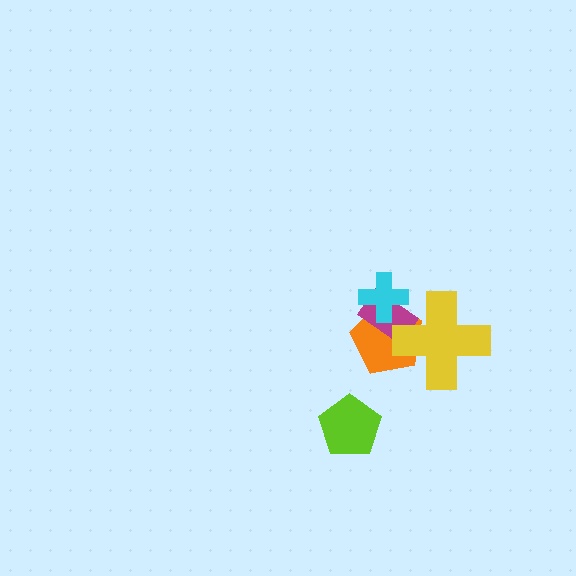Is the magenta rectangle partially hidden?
Yes, it is partially covered by another shape.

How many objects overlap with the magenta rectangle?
3 objects overlap with the magenta rectangle.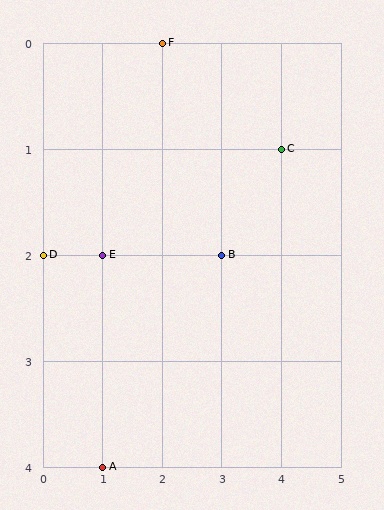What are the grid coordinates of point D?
Point D is at grid coordinates (0, 2).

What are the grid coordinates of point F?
Point F is at grid coordinates (2, 0).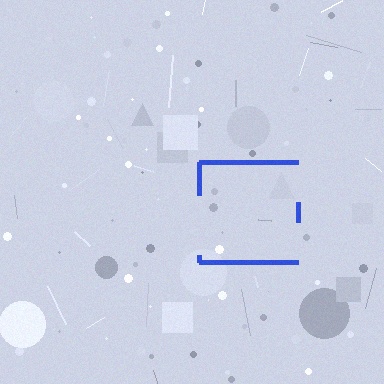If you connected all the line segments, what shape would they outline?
They would outline a square.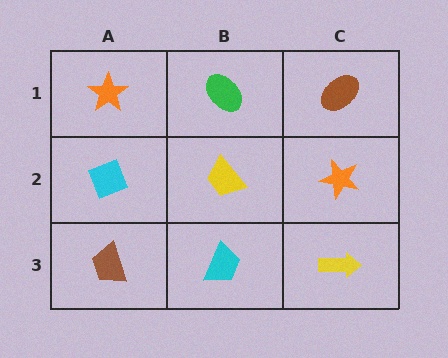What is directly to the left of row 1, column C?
A green ellipse.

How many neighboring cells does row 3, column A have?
2.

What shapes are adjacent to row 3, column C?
An orange star (row 2, column C), a cyan trapezoid (row 3, column B).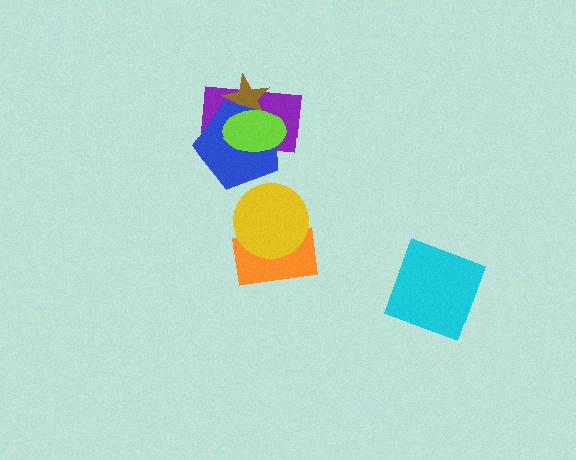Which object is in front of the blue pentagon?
The lime ellipse is in front of the blue pentagon.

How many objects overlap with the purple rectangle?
3 objects overlap with the purple rectangle.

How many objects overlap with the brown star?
3 objects overlap with the brown star.